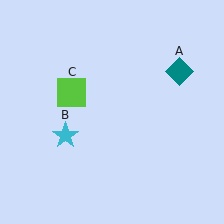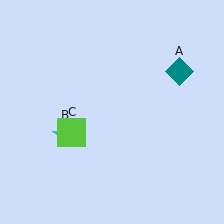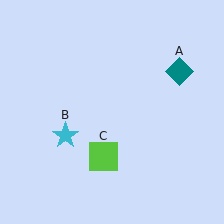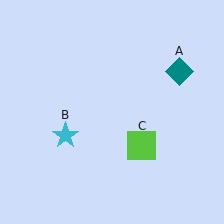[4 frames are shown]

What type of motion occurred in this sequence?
The lime square (object C) rotated counterclockwise around the center of the scene.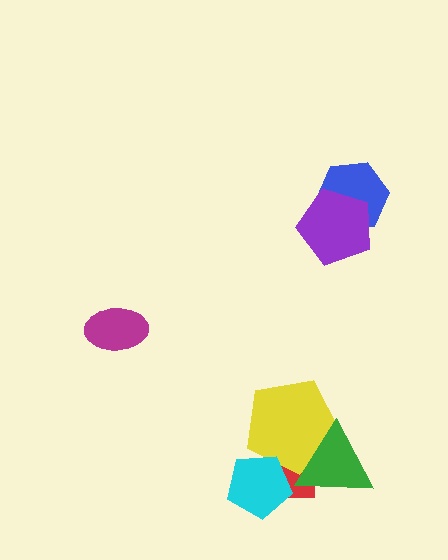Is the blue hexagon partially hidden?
Yes, it is partially covered by another shape.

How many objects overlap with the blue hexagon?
1 object overlaps with the blue hexagon.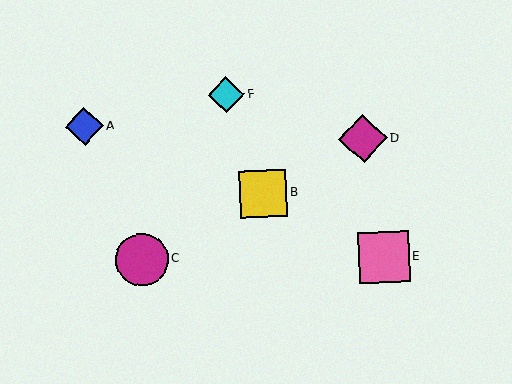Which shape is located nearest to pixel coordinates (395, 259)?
The pink square (labeled E) at (384, 258) is nearest to that location.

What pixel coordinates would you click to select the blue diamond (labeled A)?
Click at (84, 126) to select the blue diamond A.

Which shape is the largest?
The magenta circle (labeled C) is the largest.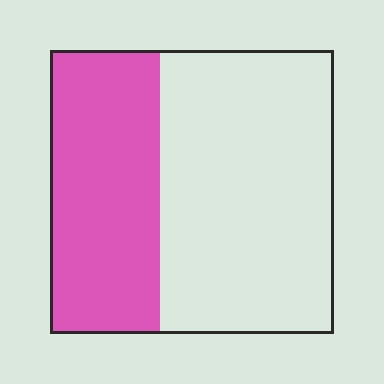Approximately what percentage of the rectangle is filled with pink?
Approximately 40%.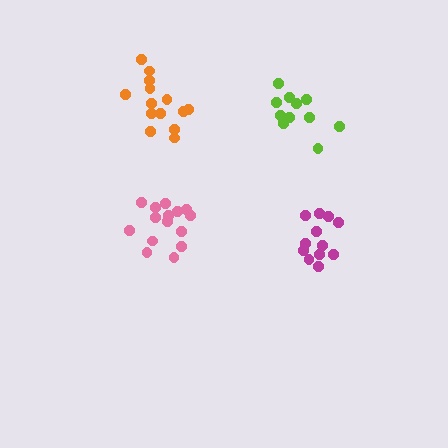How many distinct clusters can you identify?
There are 4 distinct clusters.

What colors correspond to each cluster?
The clusters are colored: lime, pink, magenta, orange.